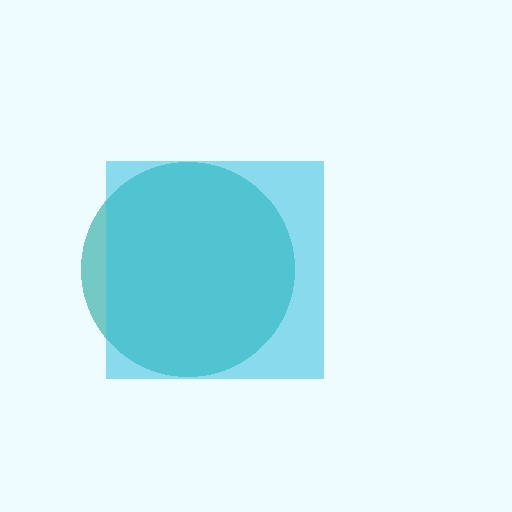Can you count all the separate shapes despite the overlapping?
Yes, there are 2 separate shapes.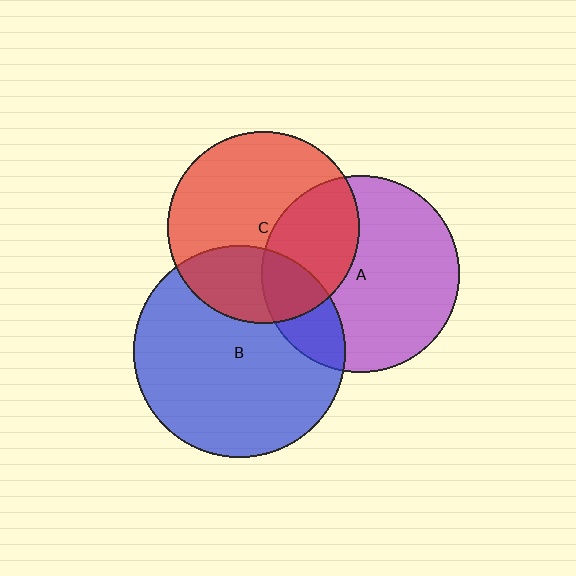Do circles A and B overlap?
Yes.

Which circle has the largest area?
Circle B (blue).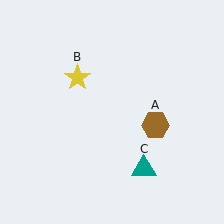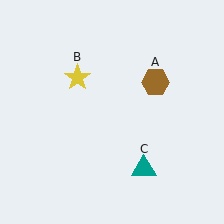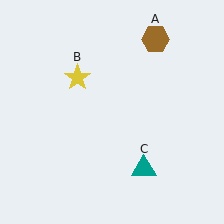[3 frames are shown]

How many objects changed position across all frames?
1 object changed position: brown hexagon (object A).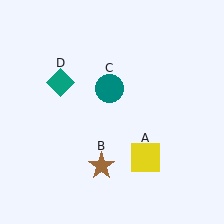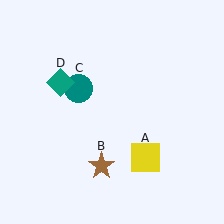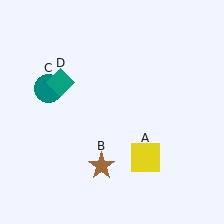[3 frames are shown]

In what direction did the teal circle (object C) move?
The teal circle (object C) moved left.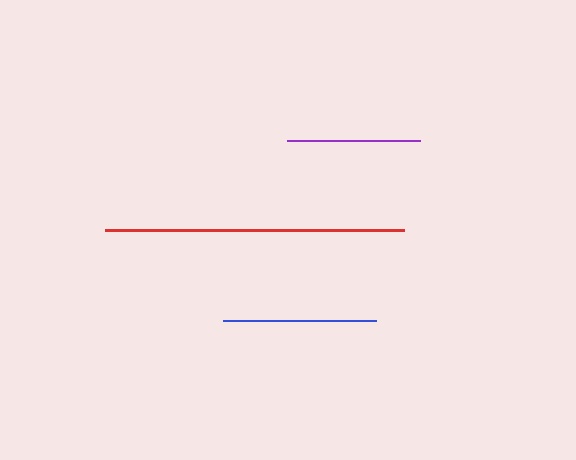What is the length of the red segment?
The red segment is approximately 299 pixels long.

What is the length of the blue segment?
The blue segment is approximately 153 pixels long.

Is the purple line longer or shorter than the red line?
The red line is longer than the purple line.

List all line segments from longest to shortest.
From longest to shortest: red, blue, purple.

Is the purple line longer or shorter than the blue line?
The blue line is longer than the purple line.